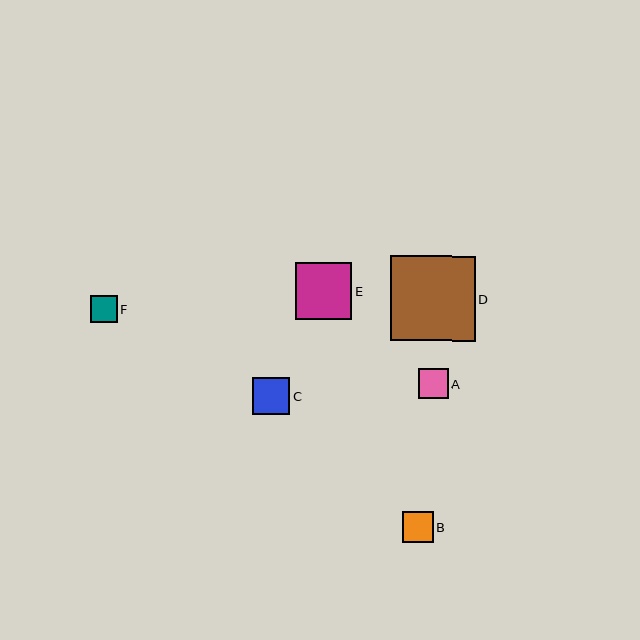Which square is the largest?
Square D is the largest with a size of approximately 85 pixels.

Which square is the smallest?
Square F is the smallest with a size of approximately 27 pixels.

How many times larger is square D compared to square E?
Square D is approximately 1.5 times the size of square E.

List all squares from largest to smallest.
From largest to smallest: D, E, C, B, A, F.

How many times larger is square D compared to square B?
Square D is approximately 2.8 times the size of square B.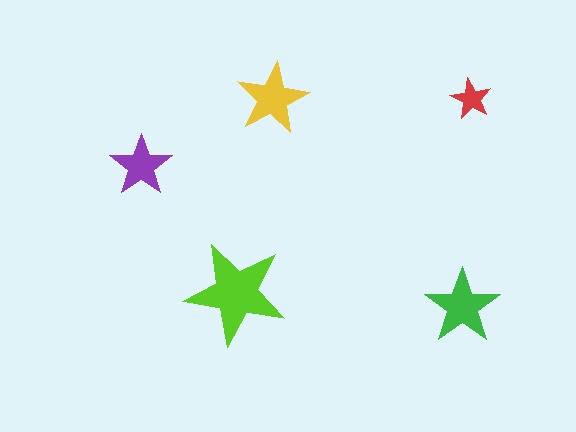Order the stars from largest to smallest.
the lime one, the green one, the yellow one, the purple one, the red one.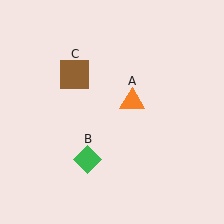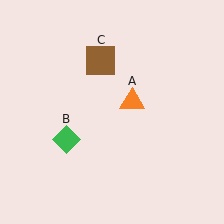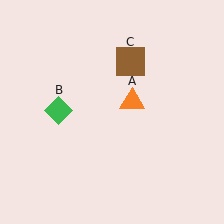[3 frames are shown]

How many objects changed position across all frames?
2 objects changed position: green diamond (object B), brown square (object C).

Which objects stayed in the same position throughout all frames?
Orange triangle (object A) remained stationary.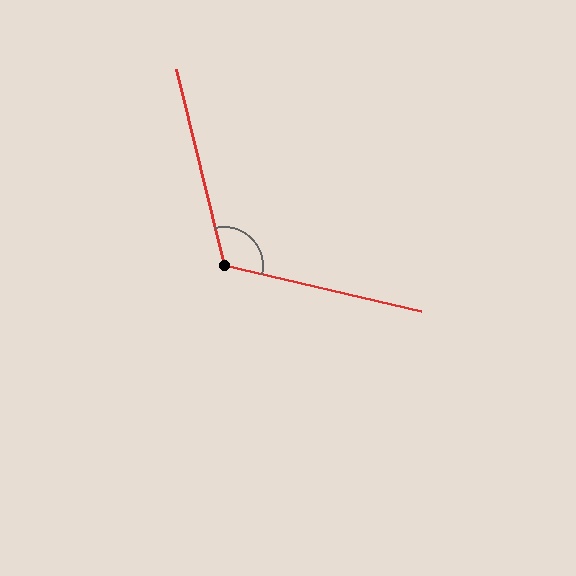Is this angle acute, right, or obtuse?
It is obtuse.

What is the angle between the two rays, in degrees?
Approximately 117 degrees.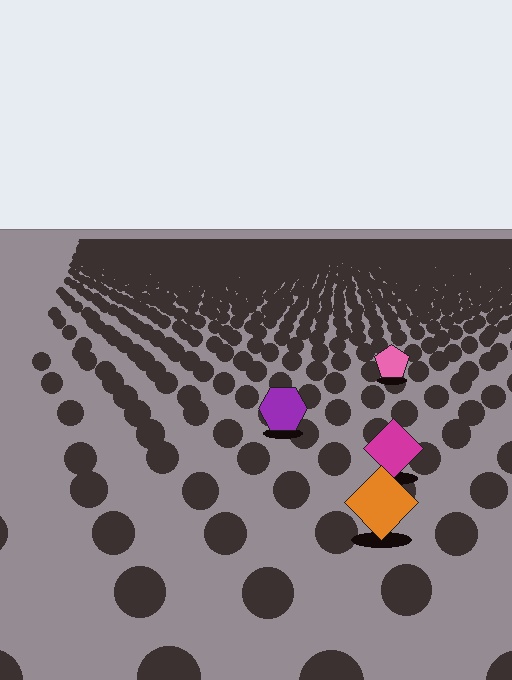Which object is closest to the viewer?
The orange diamond is closest. The texture marks near it are larger and more spread out.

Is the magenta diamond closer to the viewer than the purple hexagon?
Yes. The magenta diamond is closer — you can tell from the texture gradient: the ground texture is coarser near it.